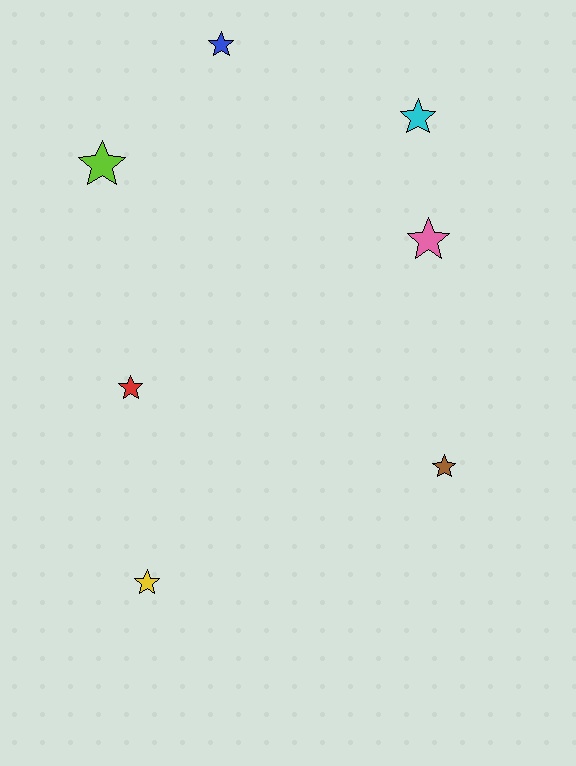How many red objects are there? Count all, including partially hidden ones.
There is 1 red object.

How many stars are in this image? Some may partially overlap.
There are 7 stars.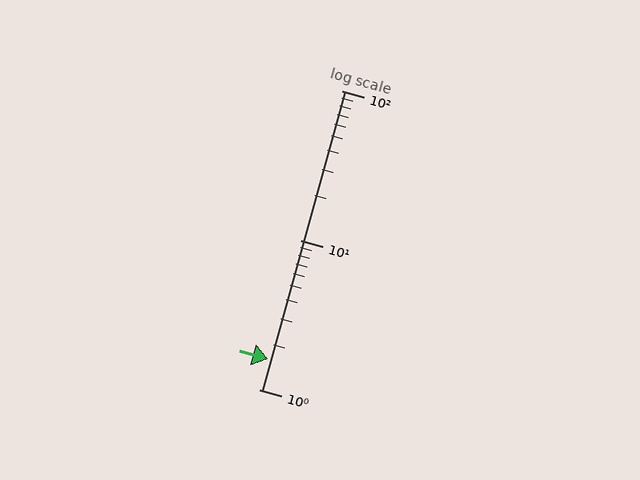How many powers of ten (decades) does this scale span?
The scale spans 2 decades, from 1 to 100.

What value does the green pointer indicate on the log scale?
The pointer indicates approximately 1.6.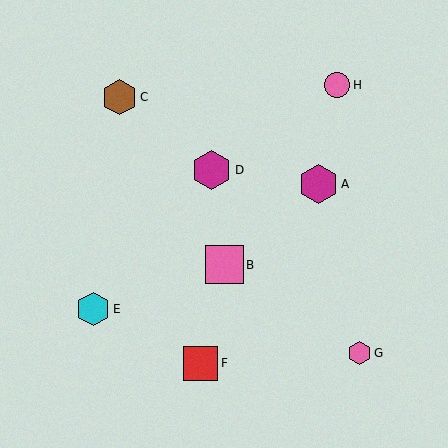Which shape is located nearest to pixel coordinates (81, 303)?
The cyan hexagon (labeled E) at (93, 309) is nearest to that location.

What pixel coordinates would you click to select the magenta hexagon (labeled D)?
Click at (212, 170) to select the magenta hexagon D.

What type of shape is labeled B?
Shape B is a pink square.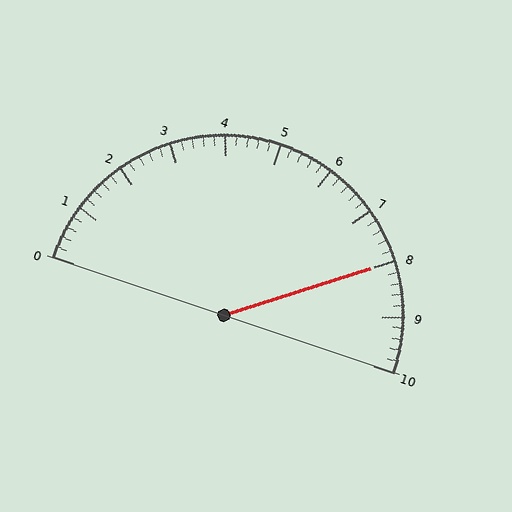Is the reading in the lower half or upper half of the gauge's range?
The reading is in the upper half of the range (0 to 10).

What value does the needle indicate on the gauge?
The needle indicates approximately 8.0.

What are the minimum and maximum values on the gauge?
The gauge ranges from 0 to 10.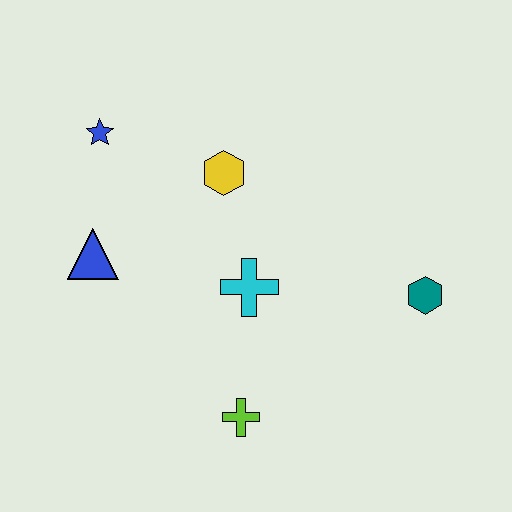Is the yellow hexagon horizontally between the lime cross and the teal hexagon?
No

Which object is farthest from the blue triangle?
The teal hexagon is farthest from the blue triangle.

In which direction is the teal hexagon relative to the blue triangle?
The teal hexagon is to the right of the blue triangle.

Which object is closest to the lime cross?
The cyan cross is closest to the lime cross.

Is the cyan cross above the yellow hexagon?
No